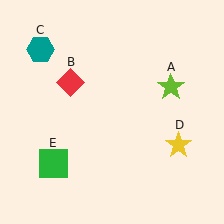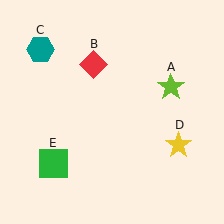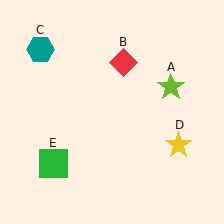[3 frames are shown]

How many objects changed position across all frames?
1 object changed position: red diamond (object B).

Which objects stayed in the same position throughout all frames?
Lime star (object A) and teal hexagon (object C) and yellow star (object D) and green square (object E) remained stationary.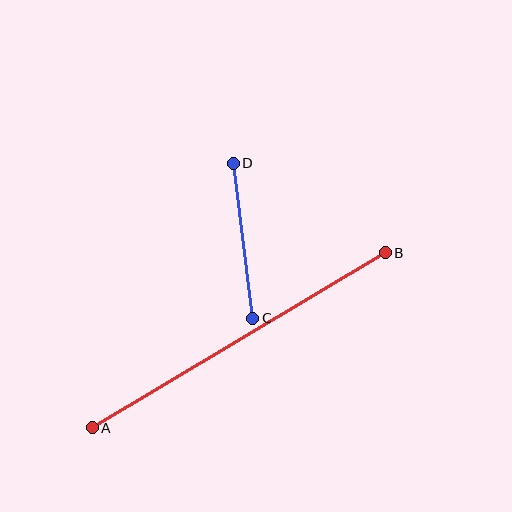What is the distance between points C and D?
The distance is approximately 156 pixels.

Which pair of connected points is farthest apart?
Points A and B are farthest apart.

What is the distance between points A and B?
The distance is approximately 341 pixels.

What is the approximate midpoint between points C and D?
The midpoint is at approximately (243, 241) pixels.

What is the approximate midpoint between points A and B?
The midpoint is at approximately (239, 340) pixels.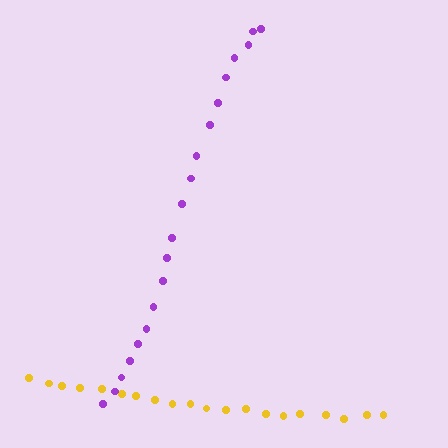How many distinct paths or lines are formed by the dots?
There are 2 distinct paths.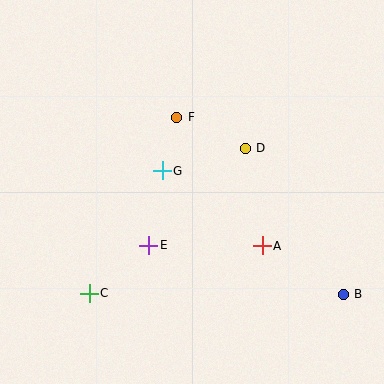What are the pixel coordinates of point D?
Point D is at (245, 148).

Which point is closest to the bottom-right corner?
Point B is closest to the bottom-right corner.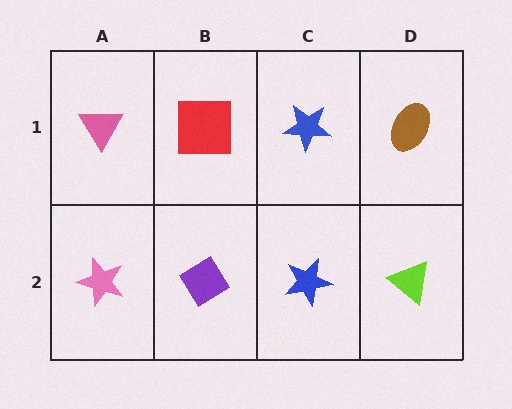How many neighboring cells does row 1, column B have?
3.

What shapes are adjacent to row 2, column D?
A brown ellipse (row 1, column D), a blue star (row 2, column C).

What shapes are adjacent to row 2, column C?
A blue star (row 1, column C), a purple diamond (row 2, column B), a lime triangle (row 2, column D).